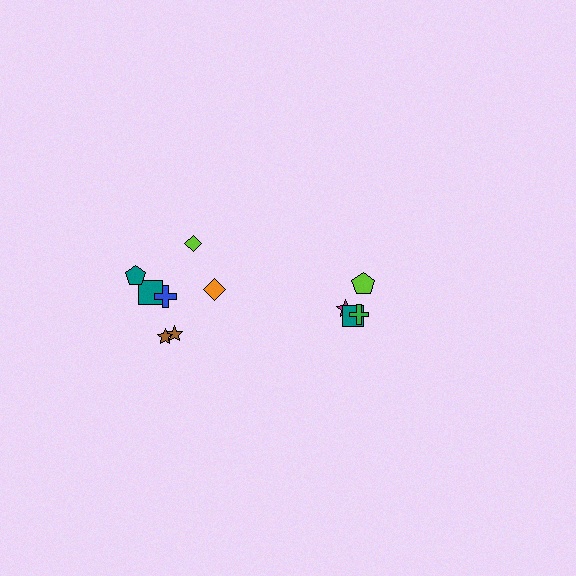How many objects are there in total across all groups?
There are 11 objects.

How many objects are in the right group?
There are 4 objects.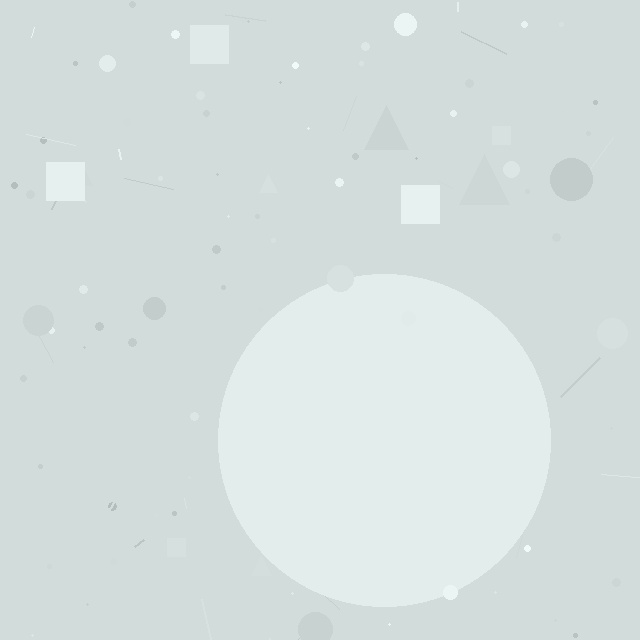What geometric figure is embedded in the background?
A circle is embedded in the background.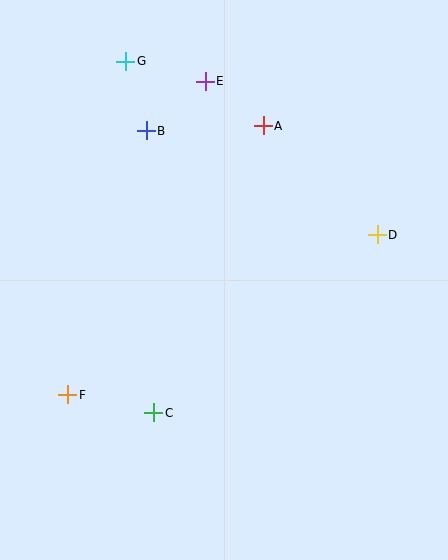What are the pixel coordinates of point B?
Point B is at (146, 131).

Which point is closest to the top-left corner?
Point G is closest to the top-left corner.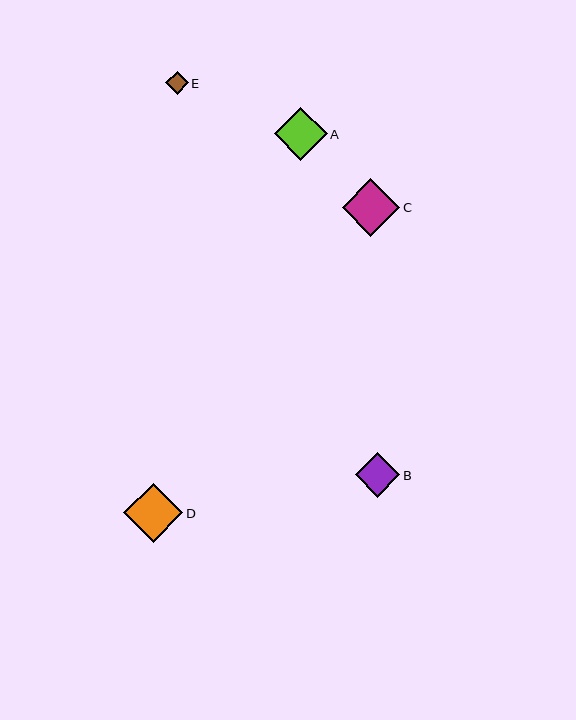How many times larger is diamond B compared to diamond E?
Diamond B is approximately 1.9 times the size of diamond E.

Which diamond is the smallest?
Diamond E is the smallest with a size of approximately 23 pixels.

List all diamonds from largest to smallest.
From largest to smallest: D, C, A, B, E.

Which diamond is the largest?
Diamond D is the largest with a size of approximately 59 pixels.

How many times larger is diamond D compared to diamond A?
Diamond D is approximately 1.1 times the size of diamond A.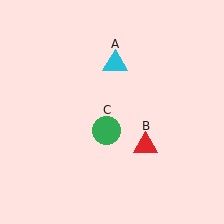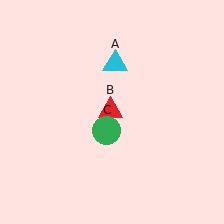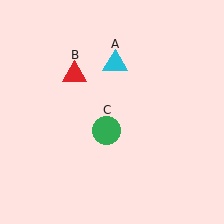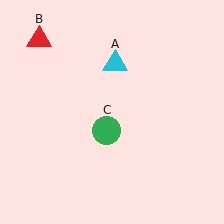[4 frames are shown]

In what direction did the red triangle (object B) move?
The red triangle (object B) moved up and to the left.